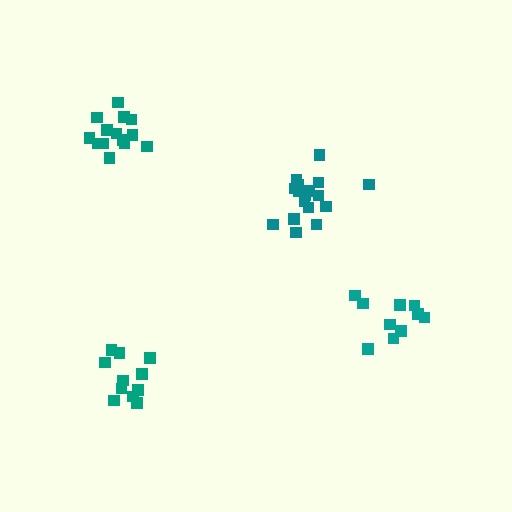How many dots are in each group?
Group 1: 11 dots, Group 2: 17 dots, Group 3: 11 dots, Group 4: 14 dots (53 total).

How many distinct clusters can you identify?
There are 4 distinct clusters.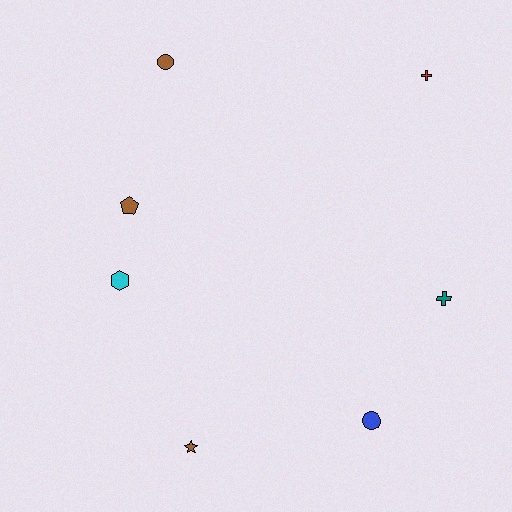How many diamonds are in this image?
There are no diamonds.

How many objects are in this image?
There are 7 objects.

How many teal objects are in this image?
There is 1 teal object.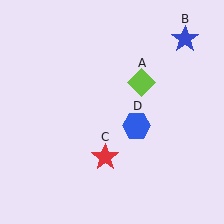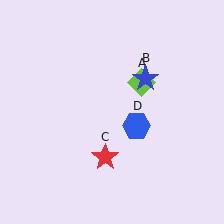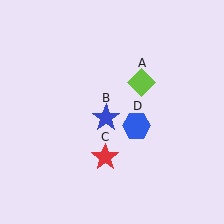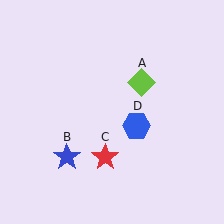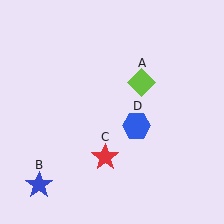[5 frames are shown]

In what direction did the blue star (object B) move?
The blue star (object B) moved down and to the left.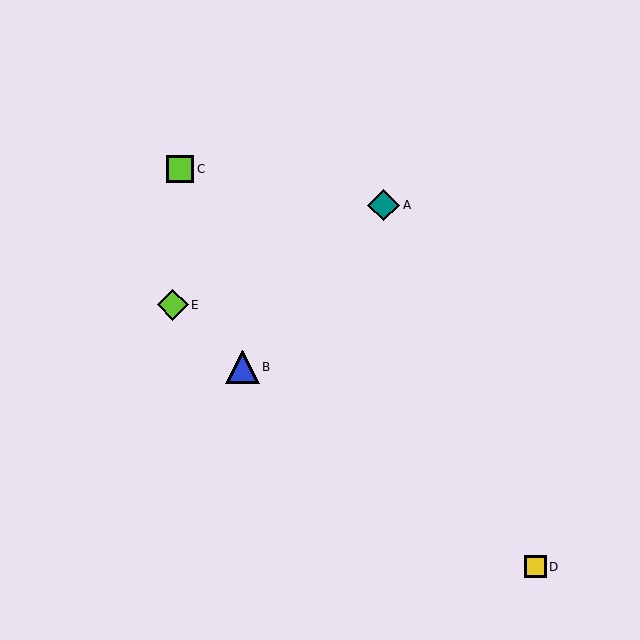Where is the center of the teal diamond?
The center of the teal diamond is at (384, 205).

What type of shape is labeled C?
Shape C is a lime square.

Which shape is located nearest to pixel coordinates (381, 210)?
The teal diamond (labeled A) at (384, 205) is nearest to that location.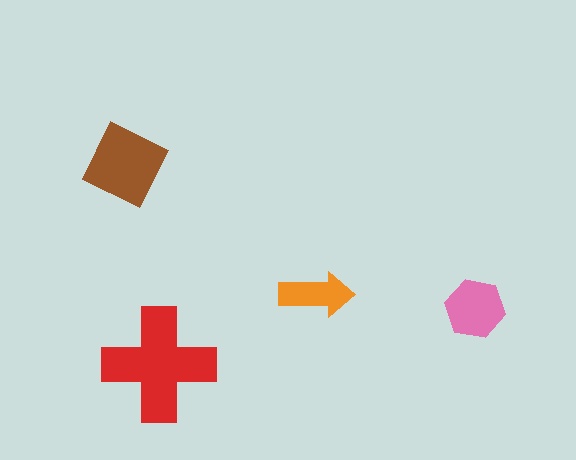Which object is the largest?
The red cross.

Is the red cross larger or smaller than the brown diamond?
Larger.